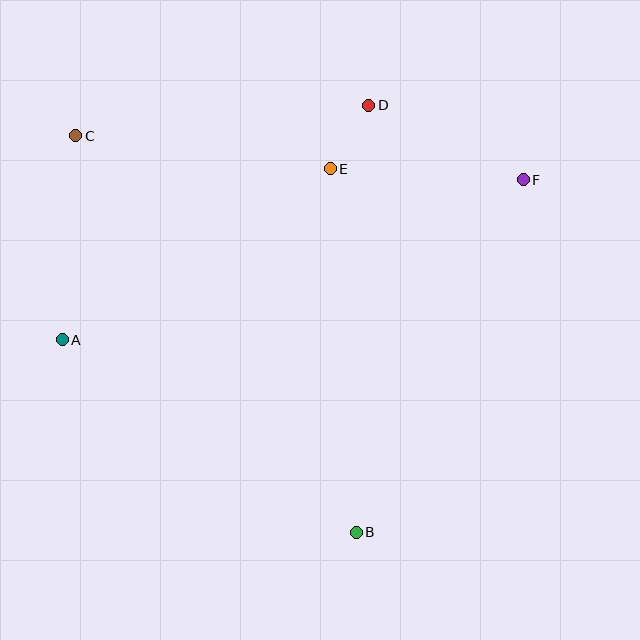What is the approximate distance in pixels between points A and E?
The distance between A and E is approximately 318 pixels.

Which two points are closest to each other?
Points D and E are closest to each other.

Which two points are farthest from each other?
Points A and F are farthest from each other.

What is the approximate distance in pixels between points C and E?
The distance between C and E is approximately 257 pixels.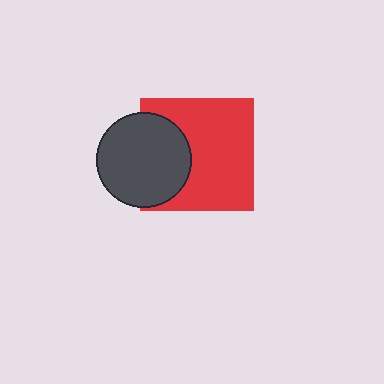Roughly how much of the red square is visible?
Most of it is visible (roughly 69%).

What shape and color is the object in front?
The object in front is a dark gray circle.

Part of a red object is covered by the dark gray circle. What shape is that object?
It is a square.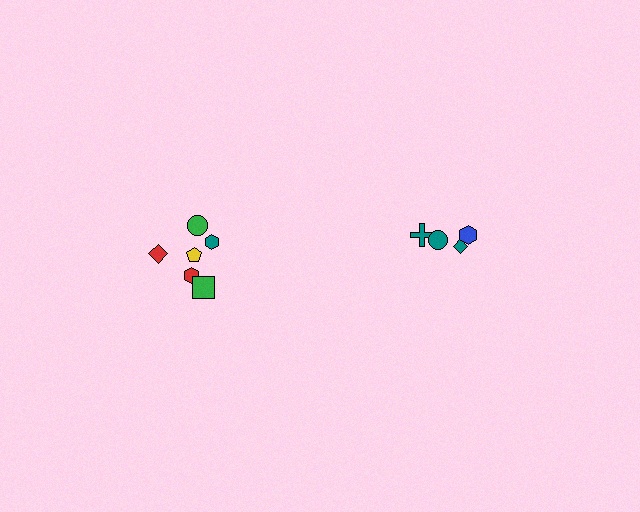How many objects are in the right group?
There are 4 objects.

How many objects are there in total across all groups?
There are 10 objects.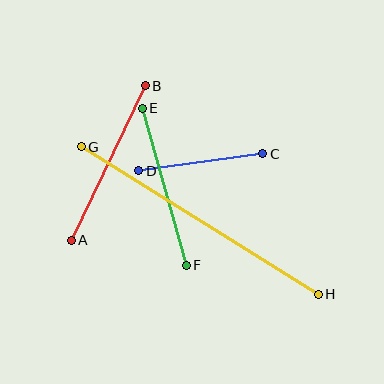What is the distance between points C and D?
The distance is approximately 126 pixels.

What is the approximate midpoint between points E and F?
The midpoint is at approximately (164, 187) pixels.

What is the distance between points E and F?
The distance is approximately 163 pixels.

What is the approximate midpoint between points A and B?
The midpoint is at approximately (108, 163) pixels.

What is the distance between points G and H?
The distance is approximately 279 pixels.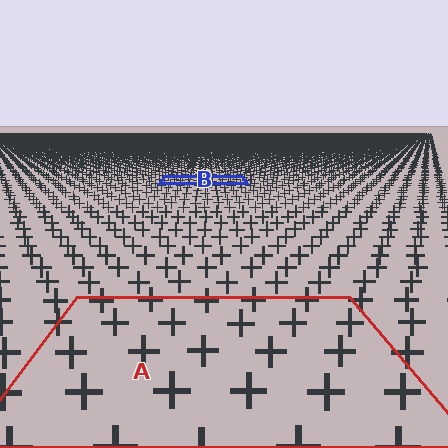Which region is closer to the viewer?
Region A is closer. The texture elements there are larger and more spread out.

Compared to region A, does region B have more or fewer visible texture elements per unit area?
Region B has more texture elements per unit area — they are packed more densely because it is farther away.